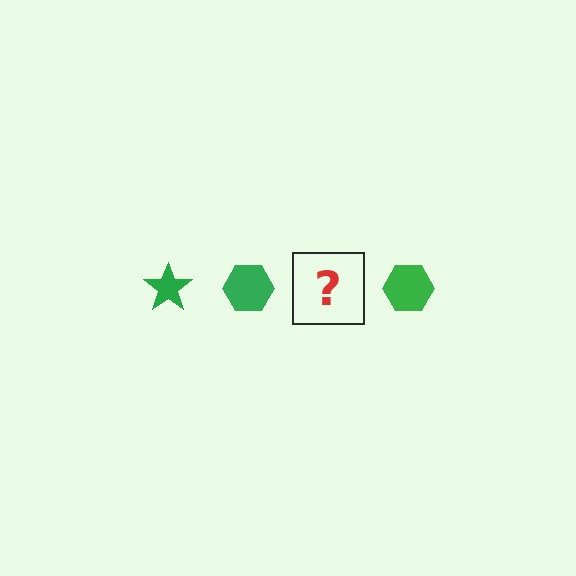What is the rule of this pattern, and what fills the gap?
The rule is that the pattern cycles through star, hexagon shapes in green. The gap should be filled with a green star.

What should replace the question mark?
The question mark should be replaced with a green star.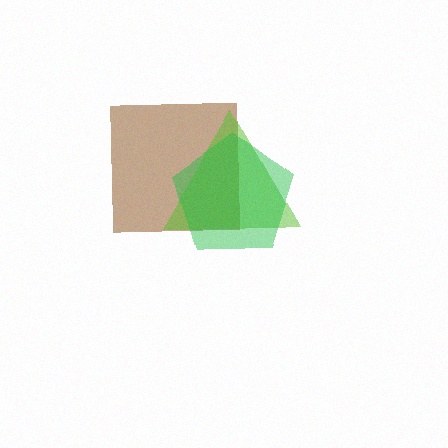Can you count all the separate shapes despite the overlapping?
Yes, there are 3 separate shapes.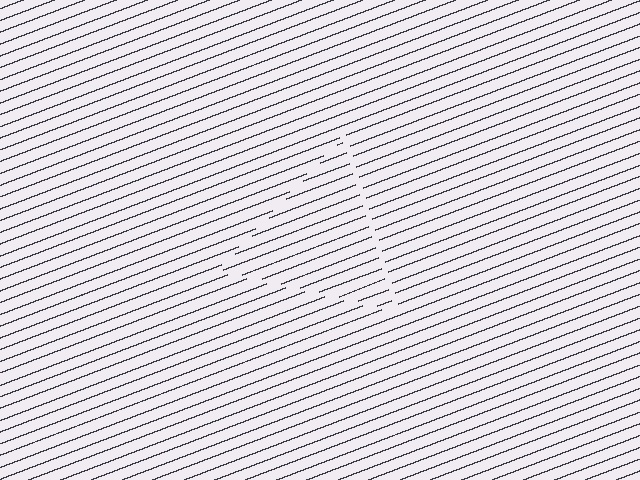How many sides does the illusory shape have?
3 sides — the line-ends trace a triangle.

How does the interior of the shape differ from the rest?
The interior of the shape contains the same grating, shifted by half a period — the contour is defined by the phase discontinuity where line-ends from the inner and outer gratings abut.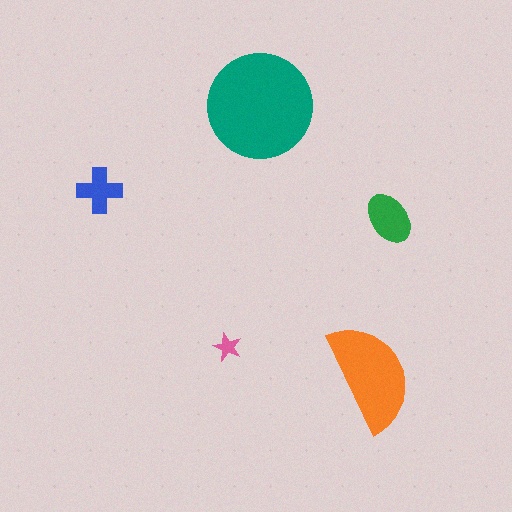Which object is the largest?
The teal circle.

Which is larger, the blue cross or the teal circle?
The teal circle.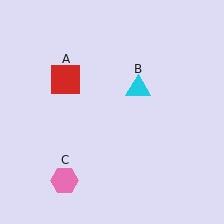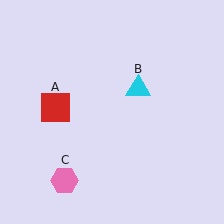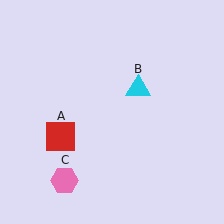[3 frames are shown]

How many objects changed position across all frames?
1 object changed position: red square (object A).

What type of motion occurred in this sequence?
The red square (object A) rotated counterclockwise around the center of the scene.